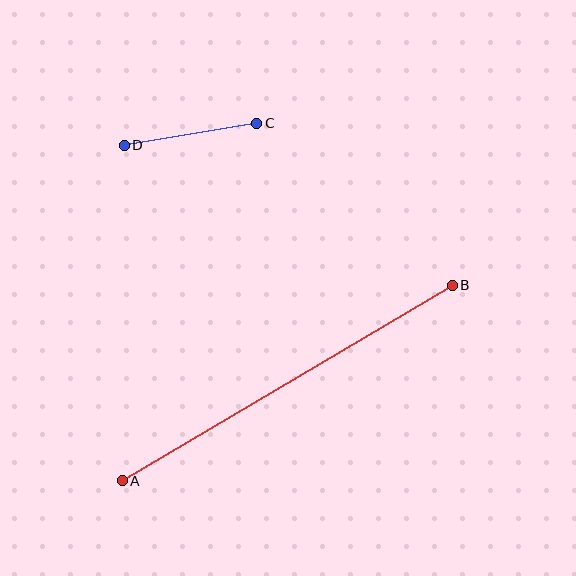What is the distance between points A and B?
The distance is approximately 384 pixels.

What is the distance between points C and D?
The distance is approximately 135 pixels.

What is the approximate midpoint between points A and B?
The midpoint is at approximately (287, 383) pixels.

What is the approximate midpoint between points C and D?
The midpoint is at approximately (191, 134) pixels.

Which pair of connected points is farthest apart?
Points A and B are farthest apart.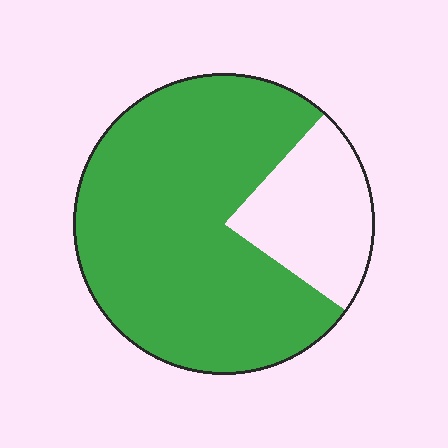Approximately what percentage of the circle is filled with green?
Approximately 75%.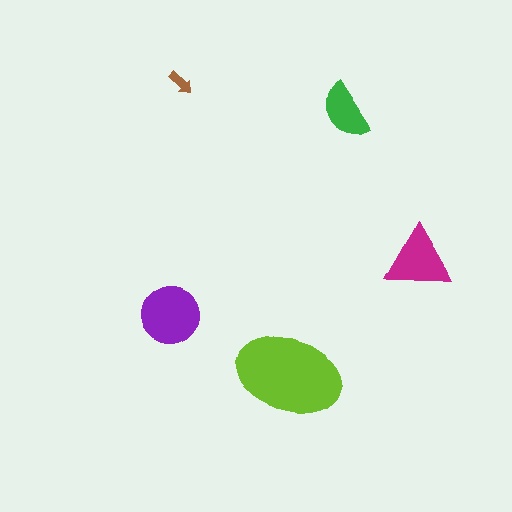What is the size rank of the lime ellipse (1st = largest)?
1st.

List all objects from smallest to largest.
The brown arrow, the green semicircle, the magenta triangle, the purple circle, the lime ellipse.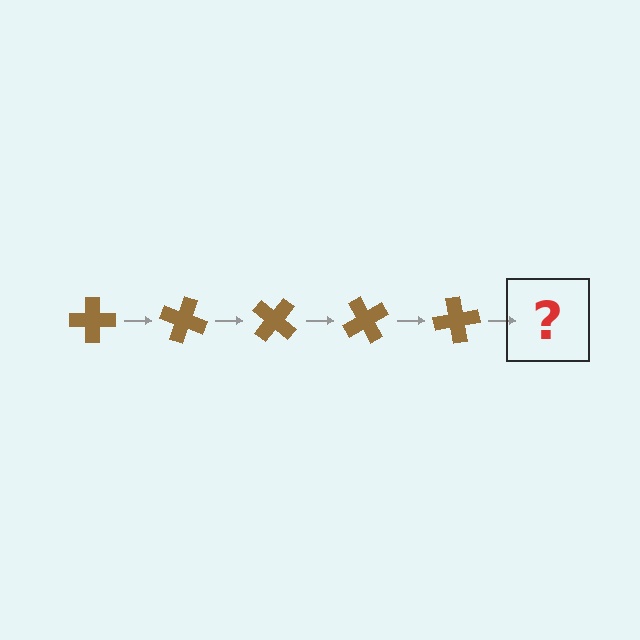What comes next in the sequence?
The next element should be a brown cross rotated 100 degrees.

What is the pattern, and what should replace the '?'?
The pattern is that the cross rotates 20 degrees each step. The '?' should be a brown cross rotated 100 degrees.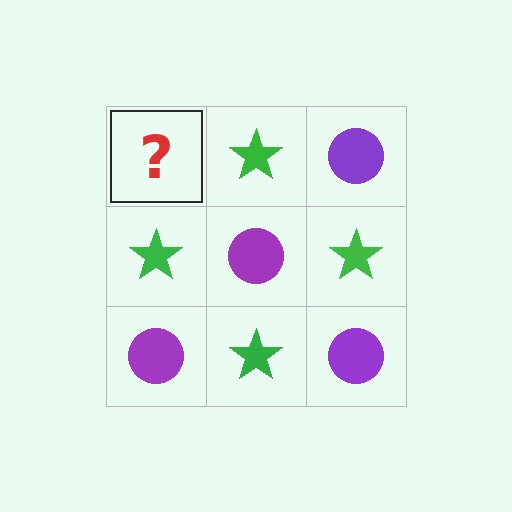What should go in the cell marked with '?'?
The missing cell should contain a purple circle.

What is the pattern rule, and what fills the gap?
The rule is that it alternates purple circle and green star in a checkerboard pattern. The gap should be filled with a purple circle.